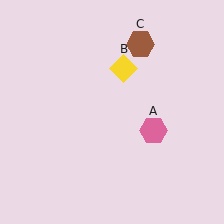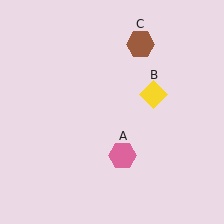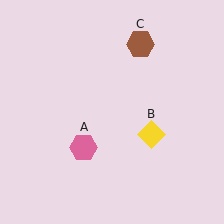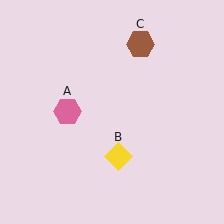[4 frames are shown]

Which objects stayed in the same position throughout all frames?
Brown hexagon (object C) remained stationary.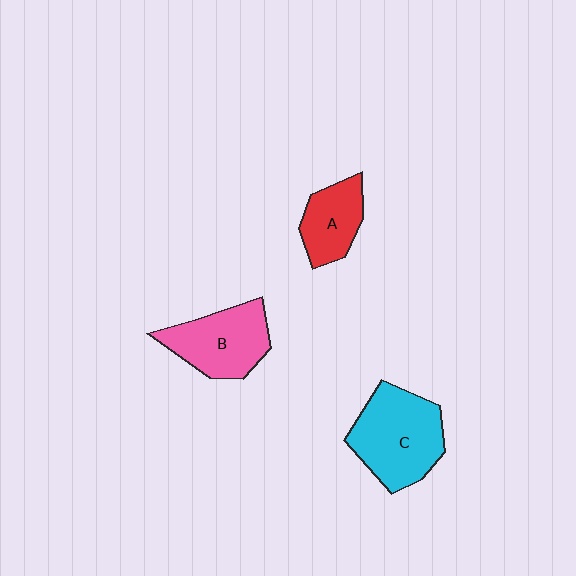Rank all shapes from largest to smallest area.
From largest to smallest: C (cyan), B (pink), A (red).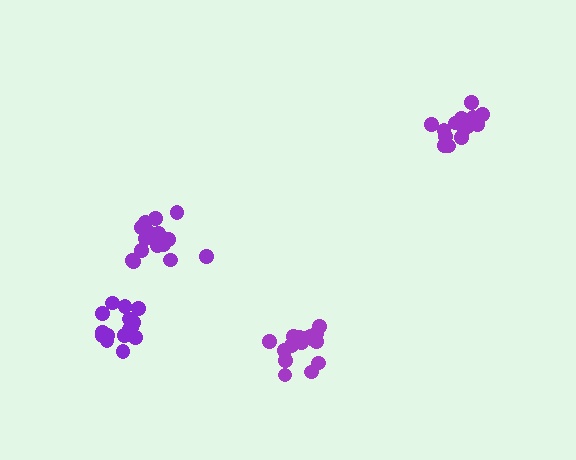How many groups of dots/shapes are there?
There are 4 groups.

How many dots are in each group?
Group 1: 15 dots, Group 2: 18 dots, Group 3: 17 dots, Group 4: 15 dots (65 total).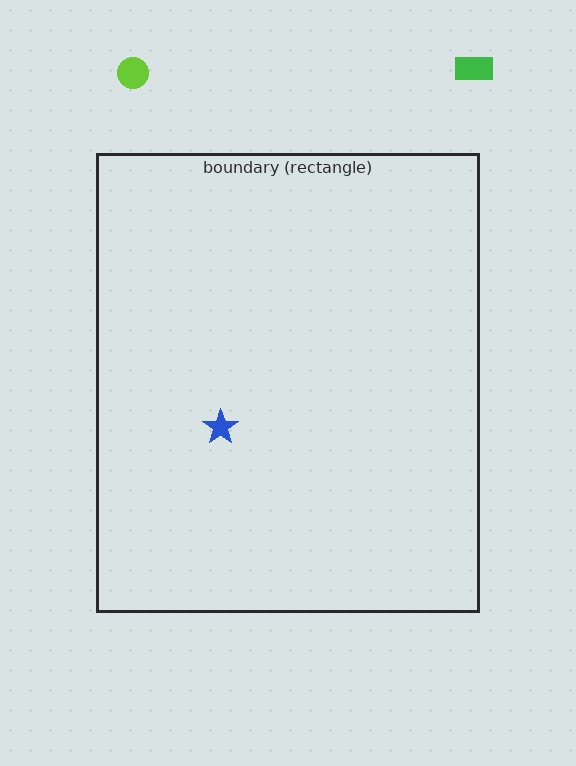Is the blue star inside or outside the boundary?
Inside.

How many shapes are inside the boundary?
1 inside, 2 outside.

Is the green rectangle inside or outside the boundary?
Outside.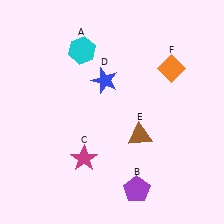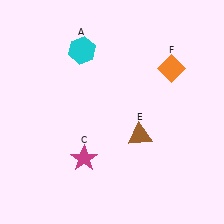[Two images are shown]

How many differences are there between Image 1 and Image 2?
There are 2 differences between the two images.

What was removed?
The blue star (D), the purple pentagon (B) were removed in Image 2.